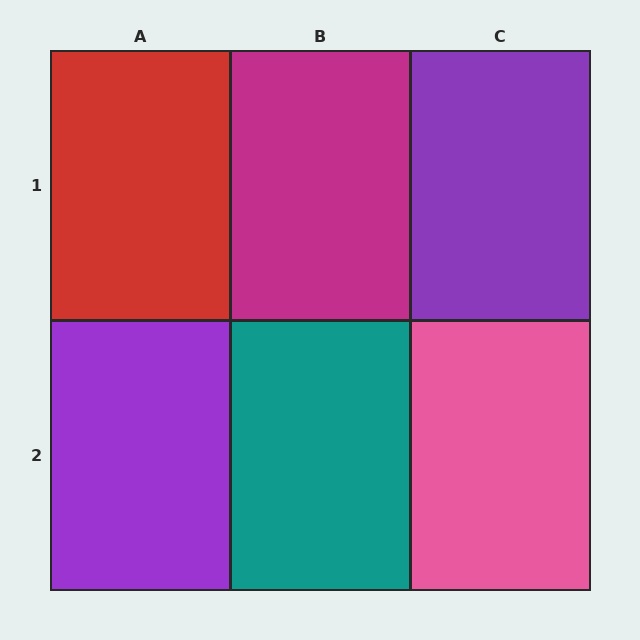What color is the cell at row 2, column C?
Pink.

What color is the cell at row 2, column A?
Purple.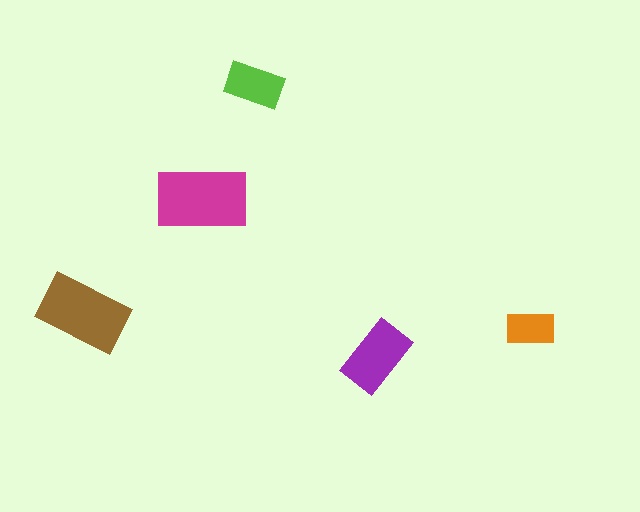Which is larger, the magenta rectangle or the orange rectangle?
The magenta one.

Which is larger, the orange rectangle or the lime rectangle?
The lime one.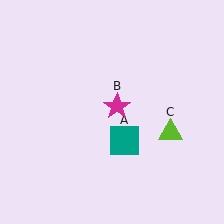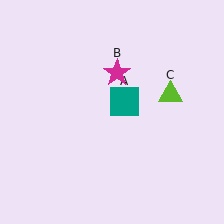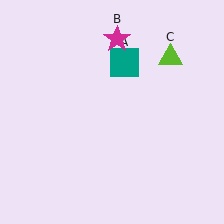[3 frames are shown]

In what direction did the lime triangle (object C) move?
The lime triangle (object C) moved up.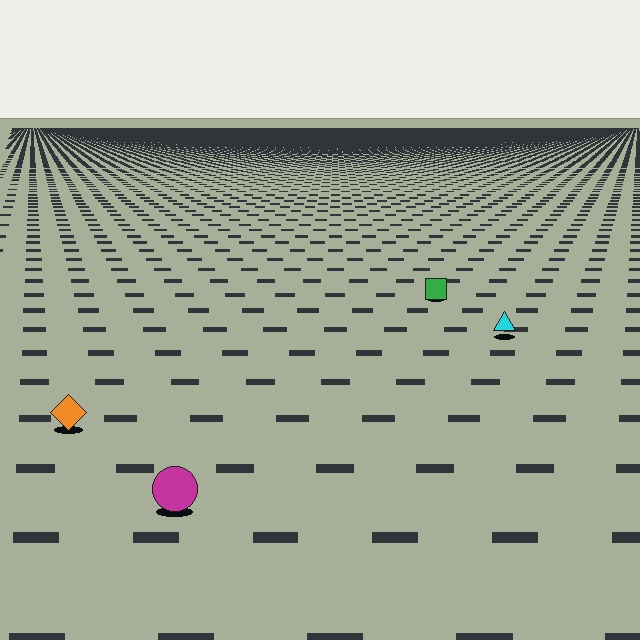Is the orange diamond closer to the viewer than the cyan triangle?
Yes. The orange diamond is closer — you can tell from the texture gradient: the ground texture is coarser near it.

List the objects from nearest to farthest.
From nearest to farthest: the magenta circle, the orange diamond, the cyan triangle, the green square.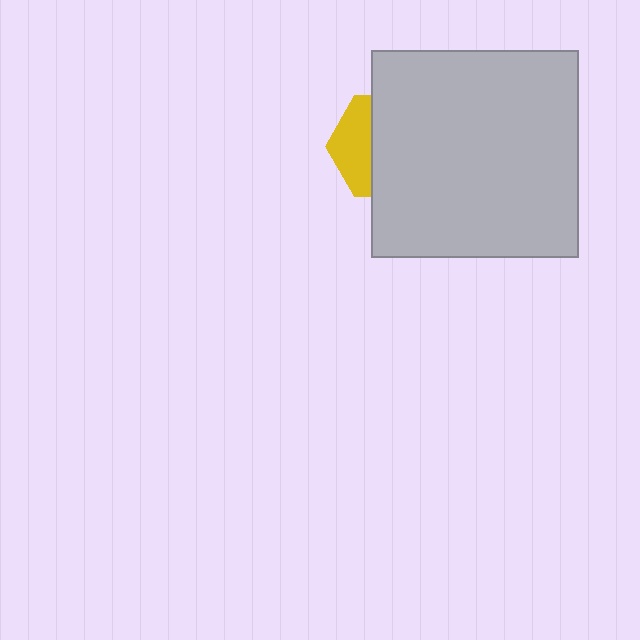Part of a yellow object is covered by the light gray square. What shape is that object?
It is a hexagon.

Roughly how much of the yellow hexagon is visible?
A small part of it is visible (roughly 36%).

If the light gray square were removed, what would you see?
You would see the complete yellow hexagon.